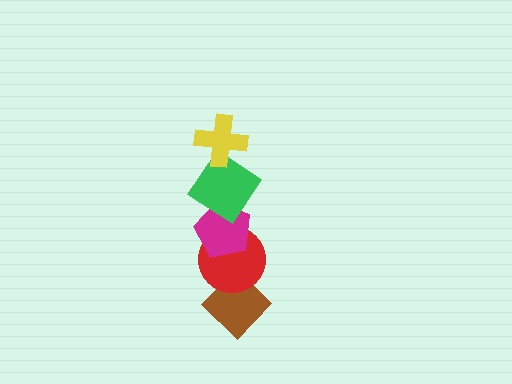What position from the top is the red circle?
The red circle is 4th from the top.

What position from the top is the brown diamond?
The brown diamond is 5th from the top.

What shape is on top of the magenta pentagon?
The green diamond is on top of the magenta pentagon.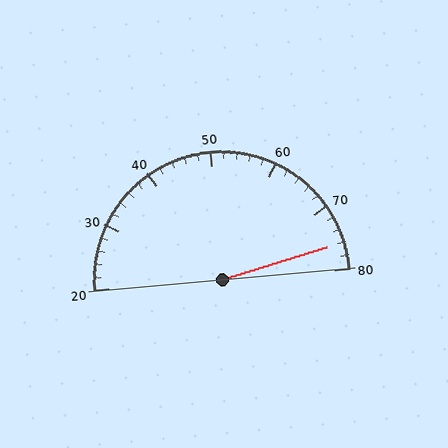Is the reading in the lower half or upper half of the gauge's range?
The reading is in the upper half of the range (20 to 80).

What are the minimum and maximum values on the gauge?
The gauge ranges from 20 to 80.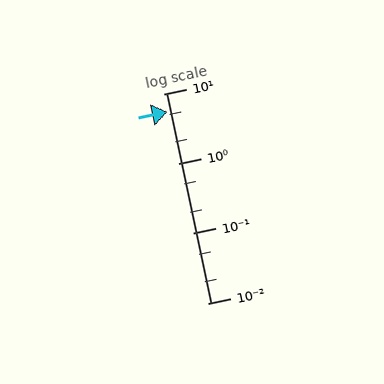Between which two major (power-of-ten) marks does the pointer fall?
The pointer is between 1 and 10.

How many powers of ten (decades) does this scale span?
The scale spans 3 decades, from 0.01 to 10.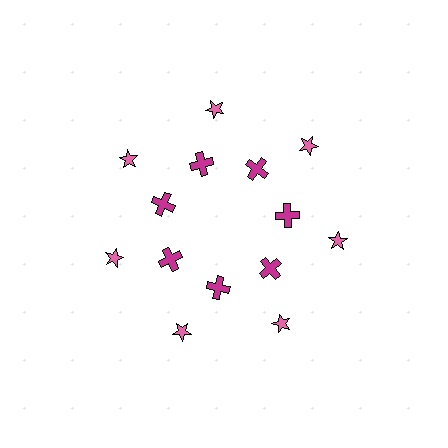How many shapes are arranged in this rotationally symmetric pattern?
There are 14 shapes, arranged in 7 groups of 2.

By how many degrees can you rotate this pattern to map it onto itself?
The pattern maps onto itself every 51 degrees of rotation.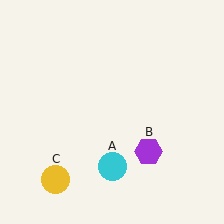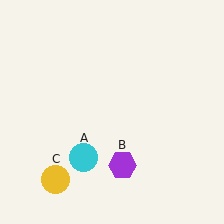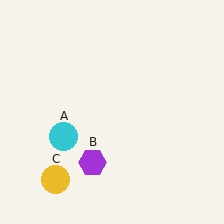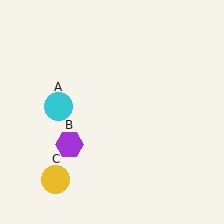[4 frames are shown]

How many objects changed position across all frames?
2 objects changed position: cyan circle (object A), purple hexagon (object B).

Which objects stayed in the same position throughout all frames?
Yellow circle (object C) remained stationary.